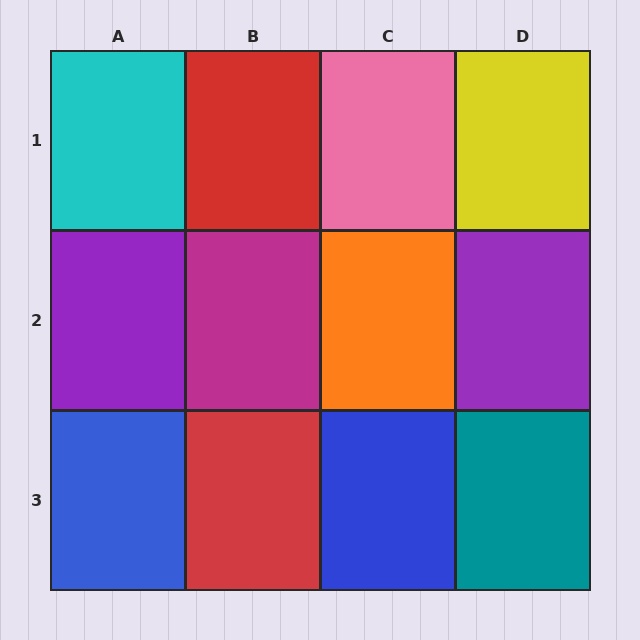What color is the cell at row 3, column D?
Teal.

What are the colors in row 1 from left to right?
Cyan, red, pink, yellow.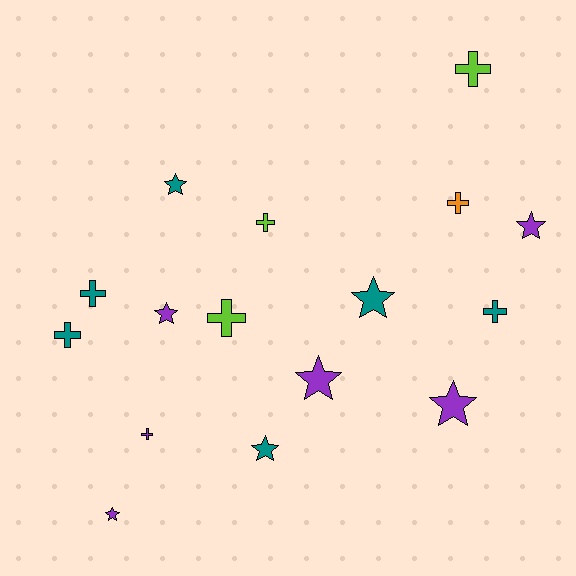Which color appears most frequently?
Purple, with 6 objects.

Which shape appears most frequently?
Star, with 8 objects.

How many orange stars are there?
There are no orange stars.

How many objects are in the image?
There are 16 objects.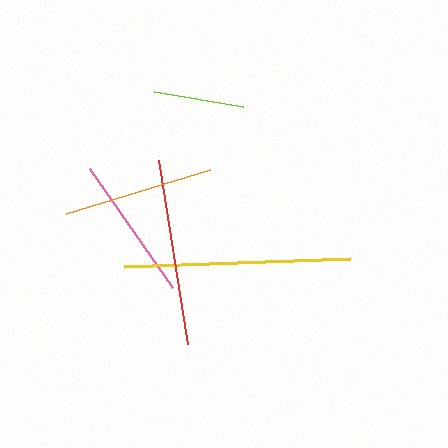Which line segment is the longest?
The yellow line is the longest at approximately 226 pixels.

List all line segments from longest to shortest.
From longest to shortest: yellow, red, orange, pink, lime.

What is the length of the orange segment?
The orange segment is approximately 150 pixels long.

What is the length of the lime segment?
The lime segment is approximately 90 pixels long.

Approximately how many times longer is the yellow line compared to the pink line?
The yellow line is approximately 1.6 times the length of the pink line.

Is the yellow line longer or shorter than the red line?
The yellow line is longer than the red line.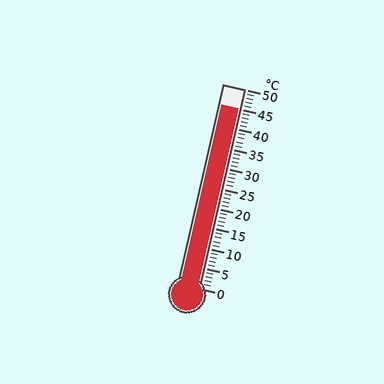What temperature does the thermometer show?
The thermometer shows approximately 45°C.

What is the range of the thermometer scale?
The thermometer scale ranges from 0°C to 50°C.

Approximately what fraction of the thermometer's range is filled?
The thermometer is filled to approximately 90% of its range.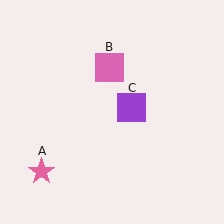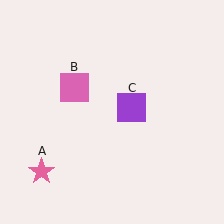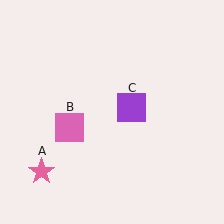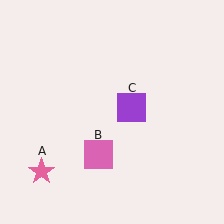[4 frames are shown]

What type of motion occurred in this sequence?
The pink square (object B) rotated counterclockwise around the center of the scene.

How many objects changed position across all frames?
1 object changed position: pink square (object B).